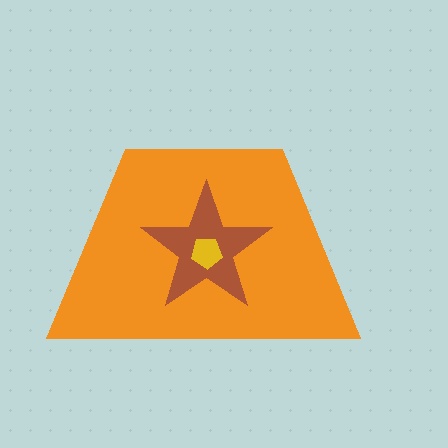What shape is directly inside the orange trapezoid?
The brown star.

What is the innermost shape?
The yellow pentagon.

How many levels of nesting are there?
3.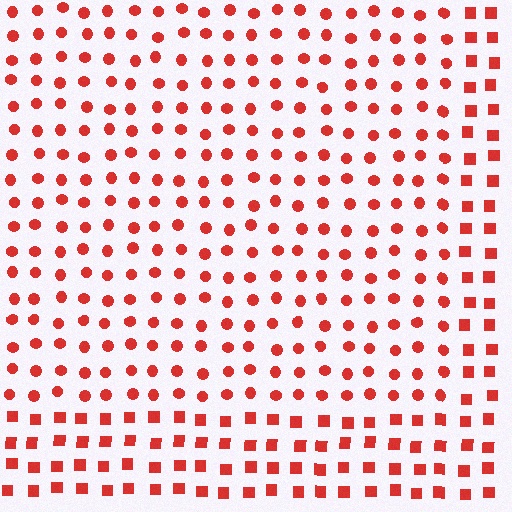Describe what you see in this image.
The image is filled with small red elements arranged in a uniform grid. A rectangle-shaped region contains circles, while the surrounding area contains squares. The boundary is defined purely by the change in element shape.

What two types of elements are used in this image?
The image uses circles inside the rectangle region and squares outside it.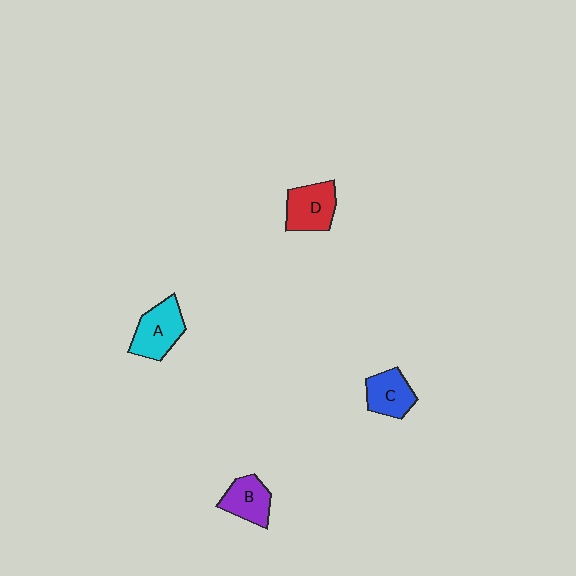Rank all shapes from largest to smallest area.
From largest to smallest: A (cyan), D (red), C (blue), B (purple).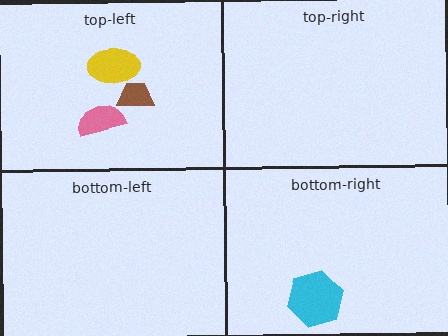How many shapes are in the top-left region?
3.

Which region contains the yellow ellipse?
The top-left region.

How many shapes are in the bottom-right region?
1.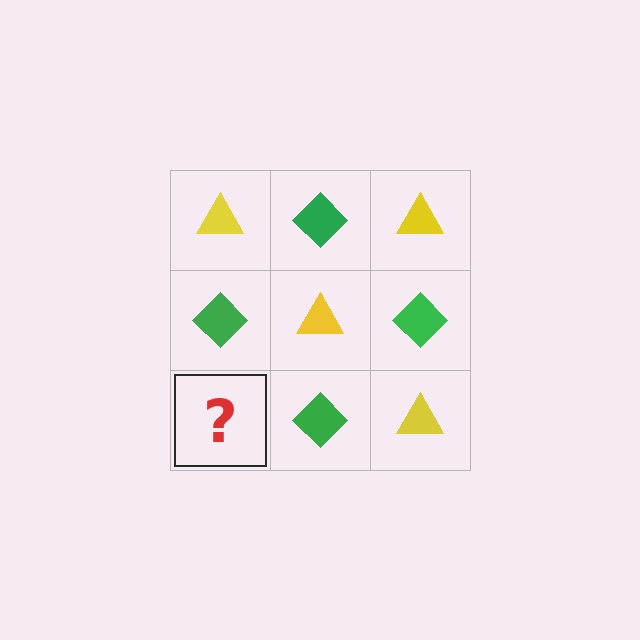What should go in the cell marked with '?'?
The missing cell should contain a yellow triangle.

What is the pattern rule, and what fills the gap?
The rule is that it alternates yellow triangle and green diamond in a checkerboard pattern. The gap should be filled with a yellow triangle.